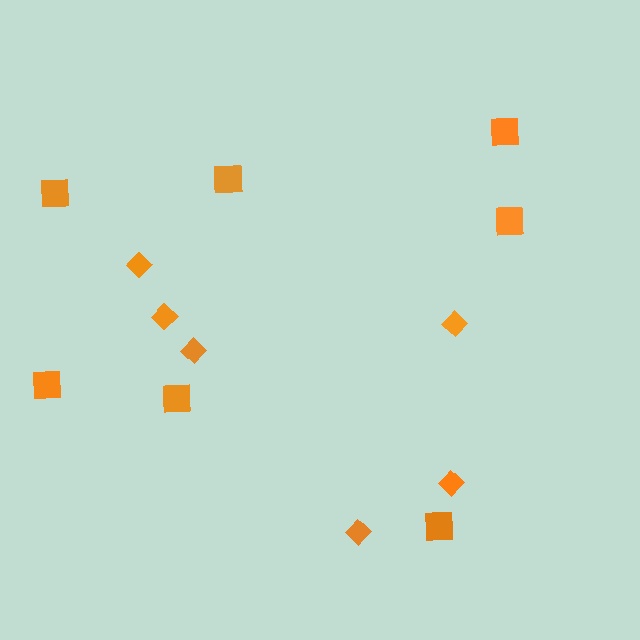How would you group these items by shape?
There are 2 groups: one group of diamonds (6) and one group of squares (7).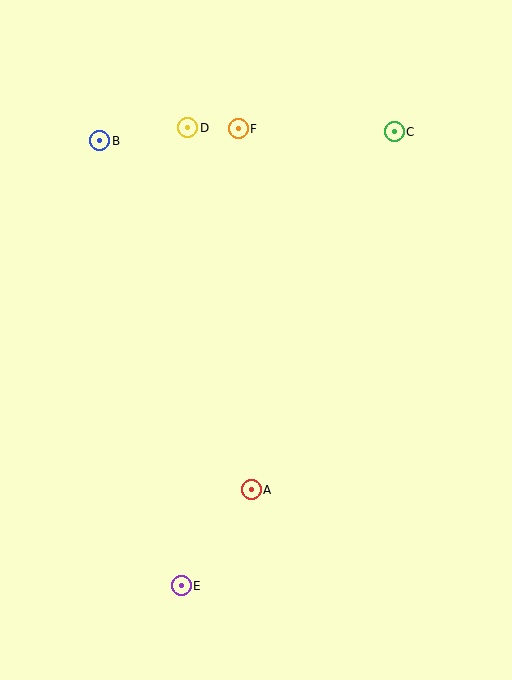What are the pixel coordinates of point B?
Point B is at (100, 141).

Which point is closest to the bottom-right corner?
Point A is closest to the bottom-right corner.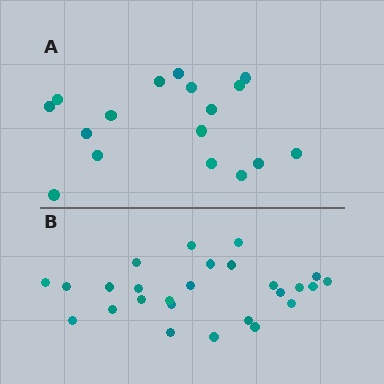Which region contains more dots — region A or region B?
Region B (the bottom region) has more dots.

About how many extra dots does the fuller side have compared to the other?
Region B has roughly 8 or so more dots than region A.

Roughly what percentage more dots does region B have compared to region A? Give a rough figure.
About 55% more.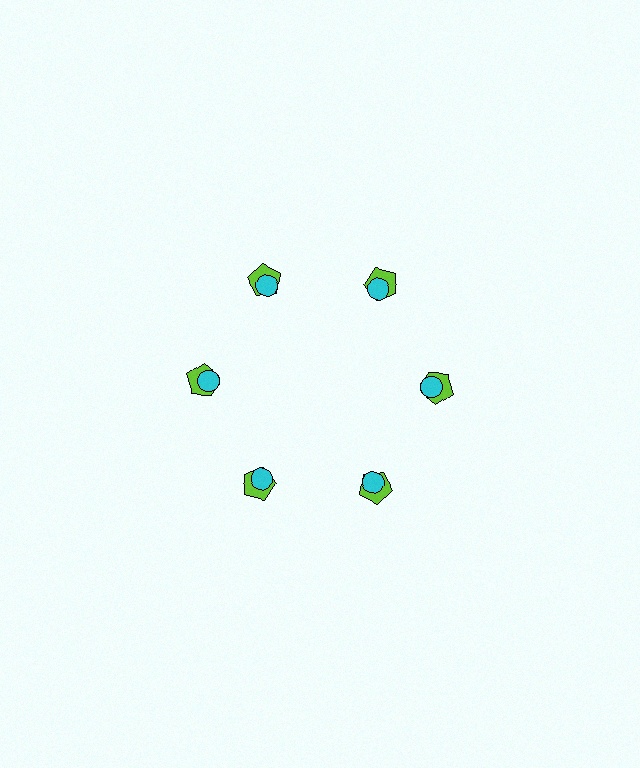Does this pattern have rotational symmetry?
Yes, this pattern has 6-fold rotational symmetry. It looks the same after rotating 60 degrees around the center.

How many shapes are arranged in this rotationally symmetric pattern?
There are 12 shapes, arranged in 6 groups of 2.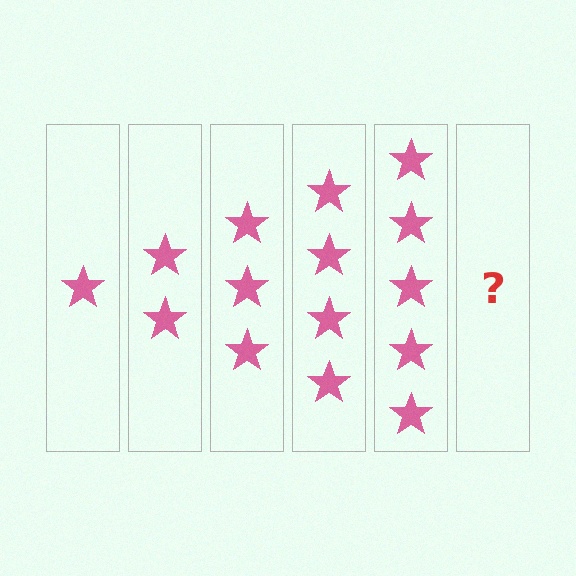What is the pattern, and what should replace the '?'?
The pattern is that each step adds one more star. The '?' should be 6 stars.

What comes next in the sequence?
The next element should be 6 stars.